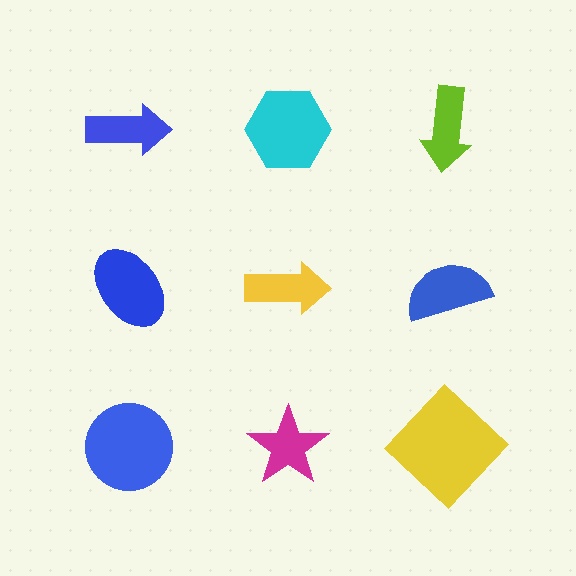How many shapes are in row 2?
3 shapes.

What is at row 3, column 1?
A blue circle.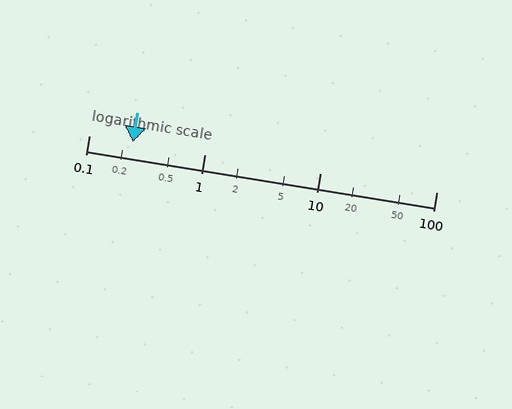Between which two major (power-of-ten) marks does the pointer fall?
The pointer is between 0.1 and 1.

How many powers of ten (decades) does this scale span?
The scale spans 3 decades, from 0.1 to 100.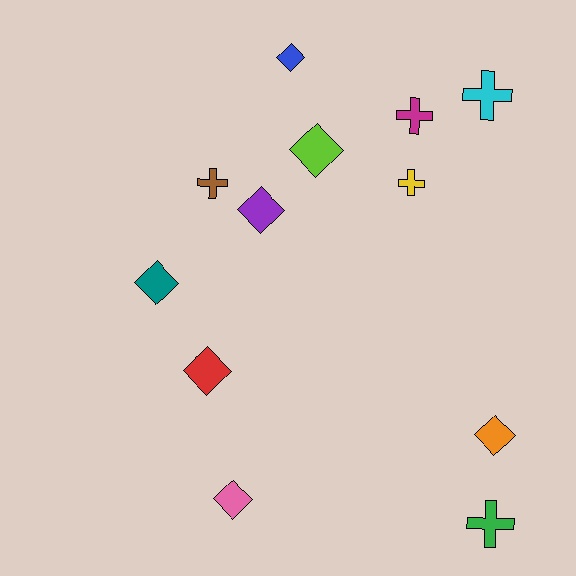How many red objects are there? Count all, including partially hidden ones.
There is 1 red object.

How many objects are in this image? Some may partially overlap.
There are 12 objects.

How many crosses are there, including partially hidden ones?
There are 5 crosses.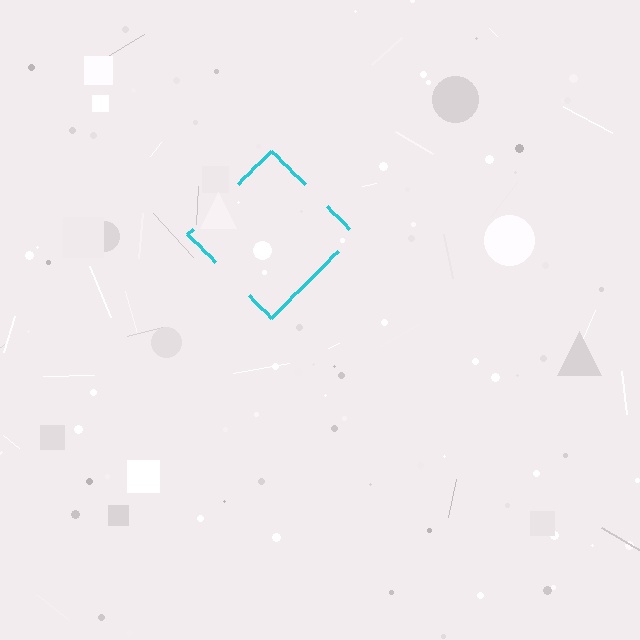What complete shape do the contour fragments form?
The contour fragments form a diamond.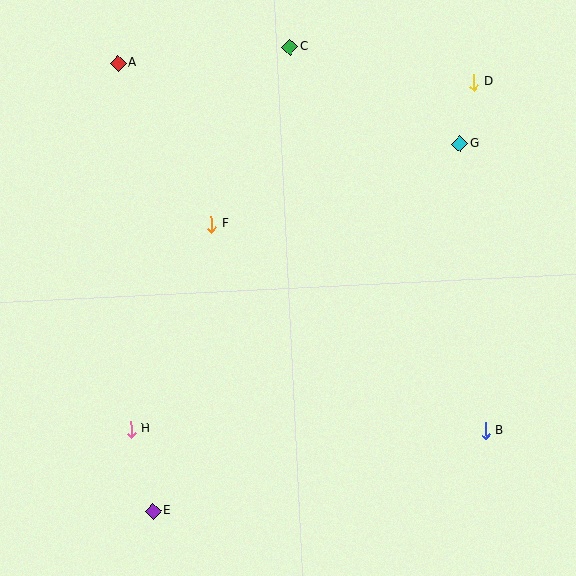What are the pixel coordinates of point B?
Point B is at (486, 431).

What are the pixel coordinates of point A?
Point A is at (118, 63).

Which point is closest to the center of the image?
Point F at (212, 224) is closest to the center.